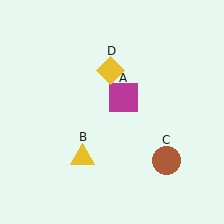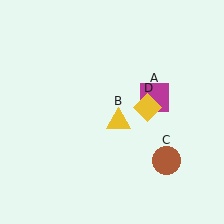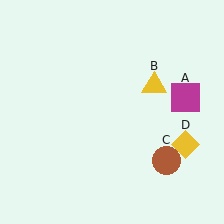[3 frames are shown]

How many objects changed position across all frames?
3 objects changed position: magenta square (object A), yellow triangle (object B), yellow diamond (object D).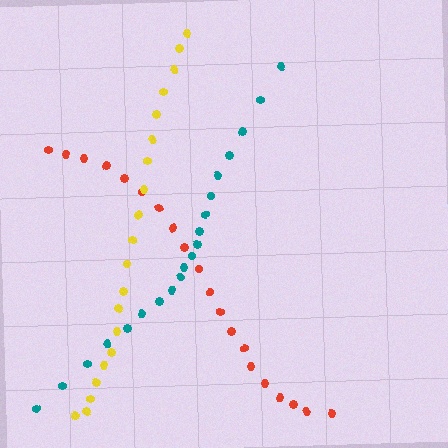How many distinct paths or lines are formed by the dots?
There are 3 distinct paths.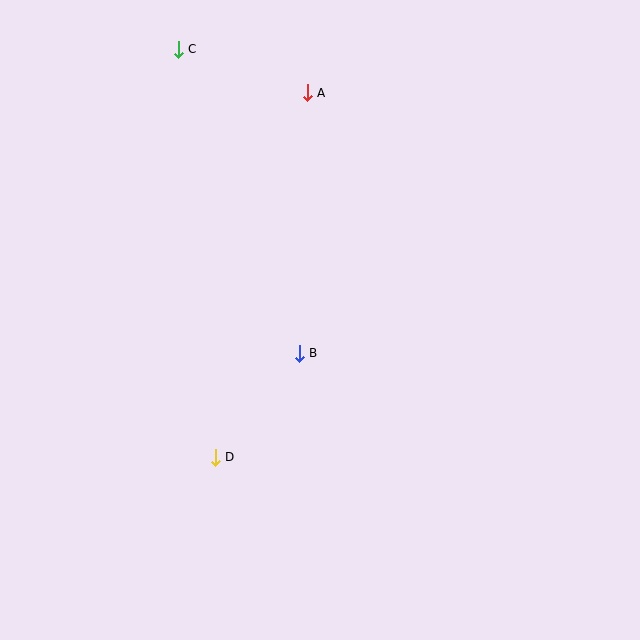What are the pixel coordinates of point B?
Point B is at (299, 353).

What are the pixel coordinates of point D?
Point D is at (215, 457).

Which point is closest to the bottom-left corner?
Point D is closest to the bottom-left corner.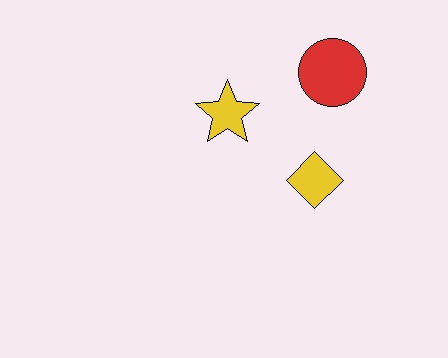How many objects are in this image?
There are 3 objects.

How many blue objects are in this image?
There are no blue objects.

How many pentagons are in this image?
There are no pentagons.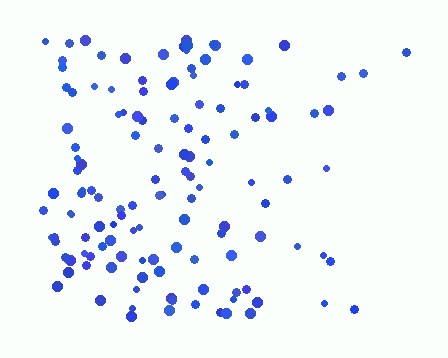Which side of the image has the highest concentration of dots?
The left.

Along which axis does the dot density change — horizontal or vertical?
Horizontal.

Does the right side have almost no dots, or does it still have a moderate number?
Still a moderate number, just noticeably fewer than the left.